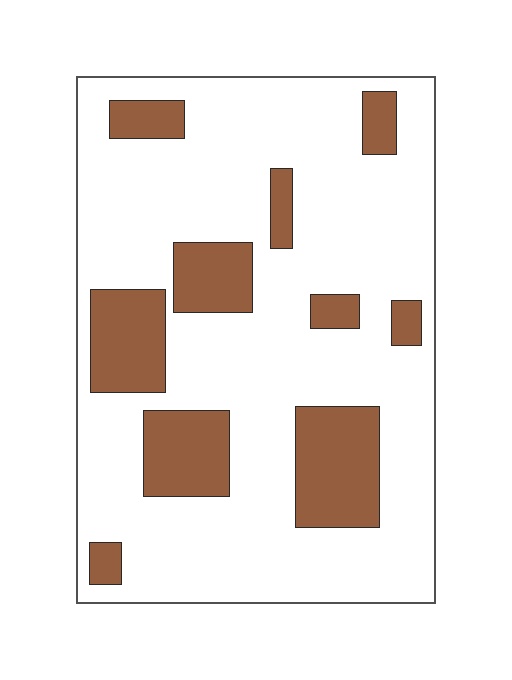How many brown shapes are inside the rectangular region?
10.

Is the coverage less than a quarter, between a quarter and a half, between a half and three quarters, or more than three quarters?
Less than a quarter.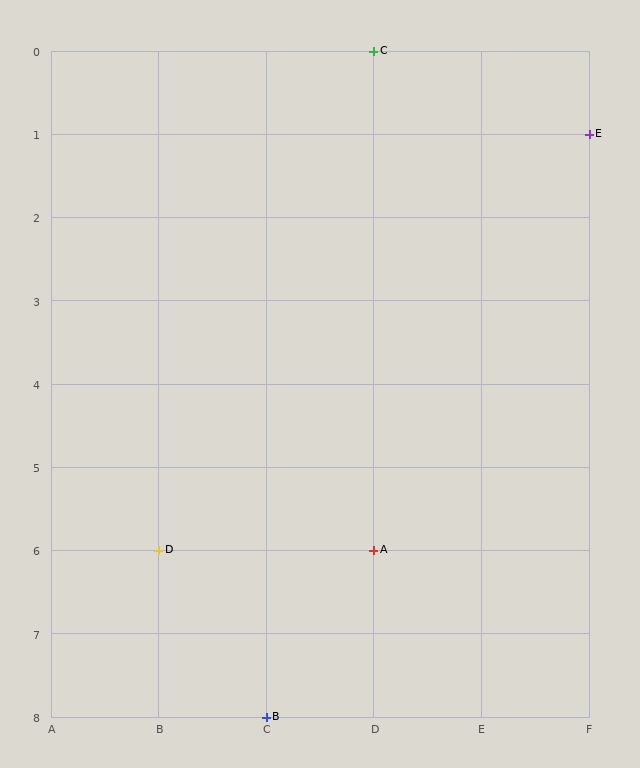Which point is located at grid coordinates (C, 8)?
Point B is at (C, 8).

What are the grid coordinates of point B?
Point B is at grid coordinates (C, 8).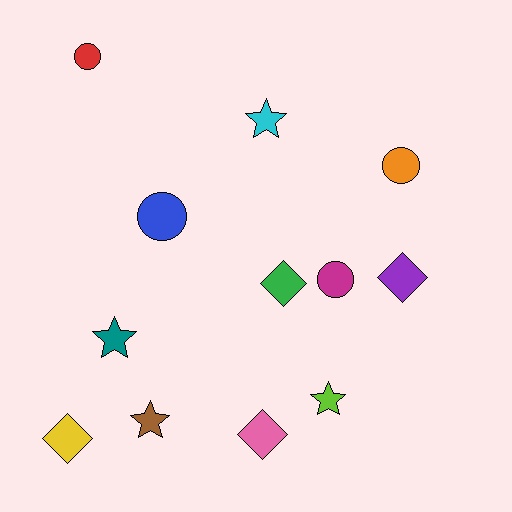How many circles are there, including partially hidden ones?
There are 4 circles.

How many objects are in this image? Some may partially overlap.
There are 12 objects.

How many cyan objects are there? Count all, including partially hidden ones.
There is 1 cyan object.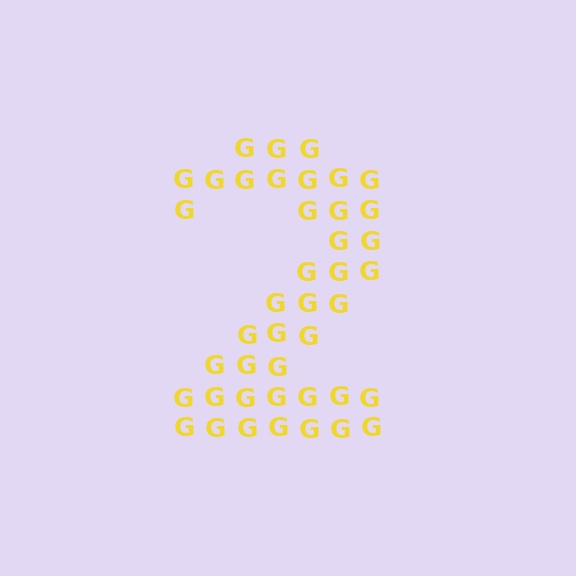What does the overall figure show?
The overall figure shows the digit 2.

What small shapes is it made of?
It is made of small letter G's.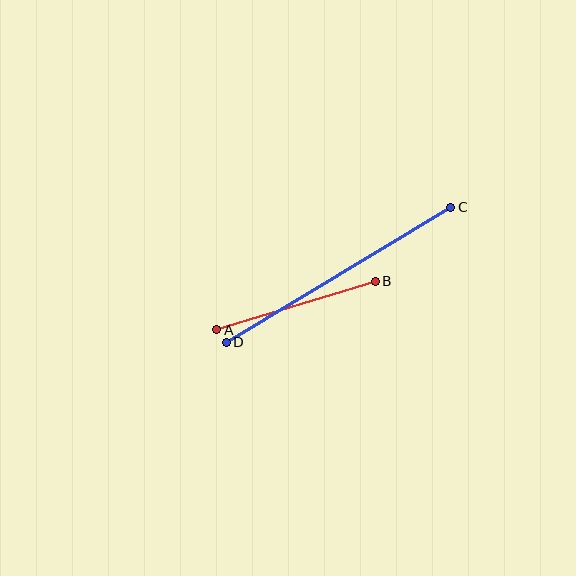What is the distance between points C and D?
The distance is approximately 262 pixels.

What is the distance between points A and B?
The distance is approximately 166 pixels.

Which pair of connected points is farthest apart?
Points C and D are farthest apart.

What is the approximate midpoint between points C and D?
The midpoint is at approximately (339, 275) pixels.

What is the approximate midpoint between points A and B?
The midpoint is at approximately (296, 306) pixels.